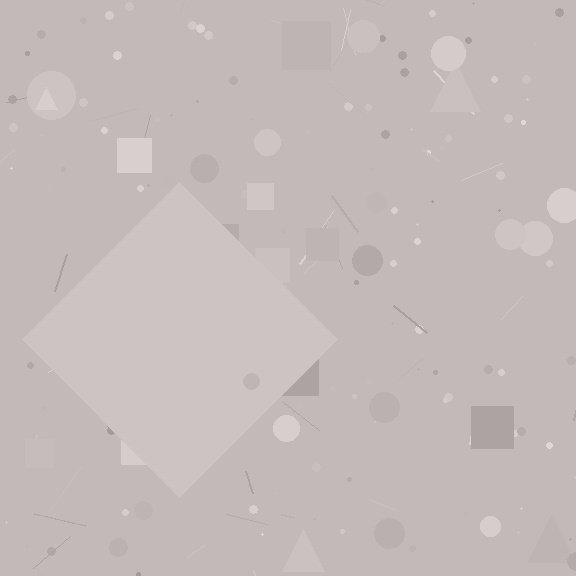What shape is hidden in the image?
A diamond is hidden in the image.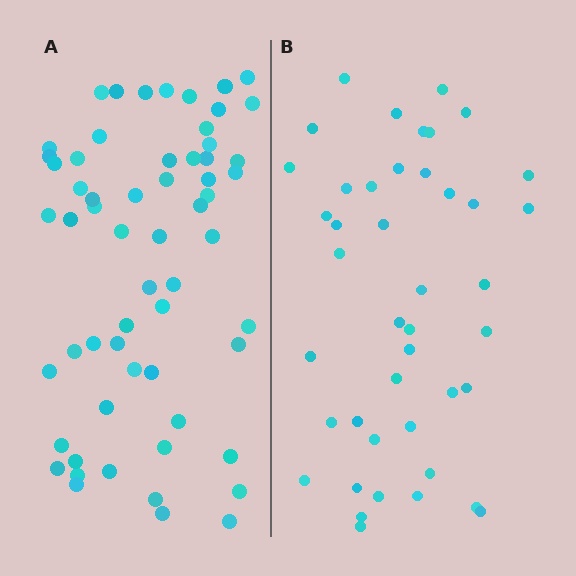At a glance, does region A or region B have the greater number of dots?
Region A (the left region) has more dots.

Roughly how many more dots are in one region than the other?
Region A has approximately 15 more dots than region B.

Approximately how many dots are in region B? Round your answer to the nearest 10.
About 40 dots. (The exact count is 43, which rounds to 40.)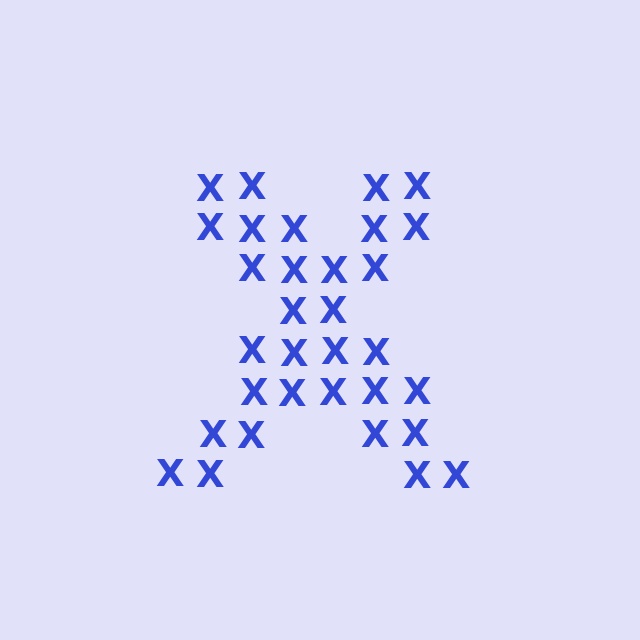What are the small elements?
The small elements are letter X's.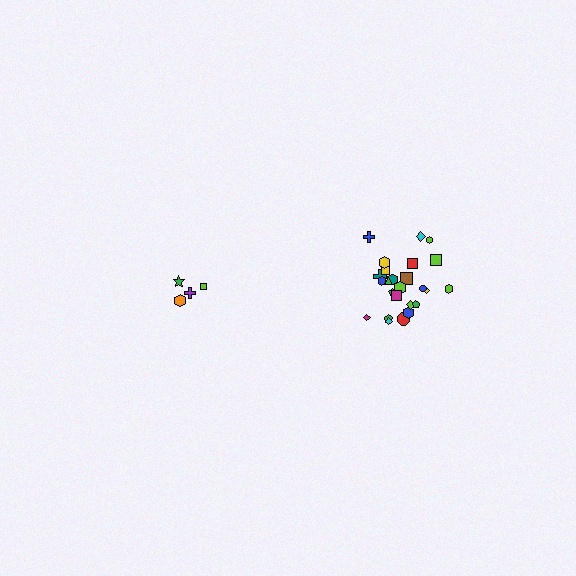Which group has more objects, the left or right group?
The right group.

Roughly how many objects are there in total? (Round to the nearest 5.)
Roughly 30 objects in total.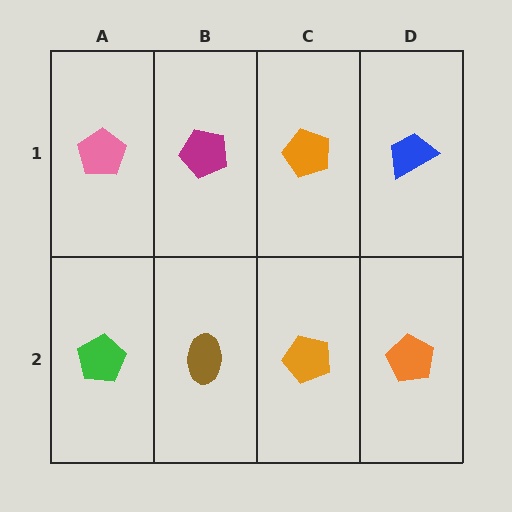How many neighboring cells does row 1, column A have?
2.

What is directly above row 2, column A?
A pink pentagon.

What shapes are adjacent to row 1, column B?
A brown ellipse (row 2, column B), a pink pentagon (row 1, column A), an orange pentagon (row 1, column C).